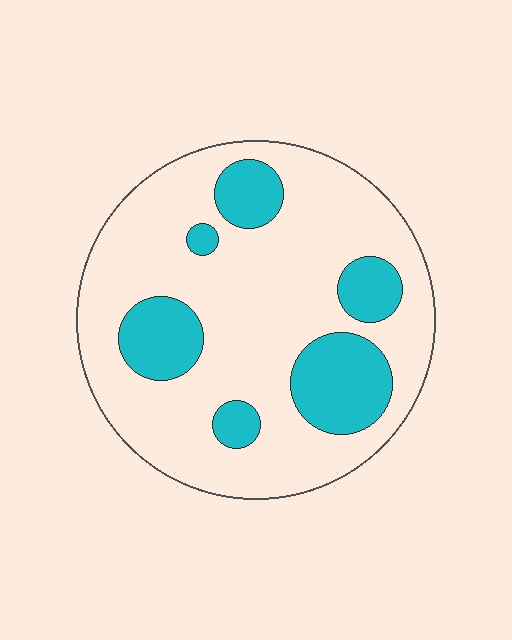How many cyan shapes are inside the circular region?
6.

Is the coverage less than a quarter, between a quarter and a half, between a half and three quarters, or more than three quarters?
Less than a quarter.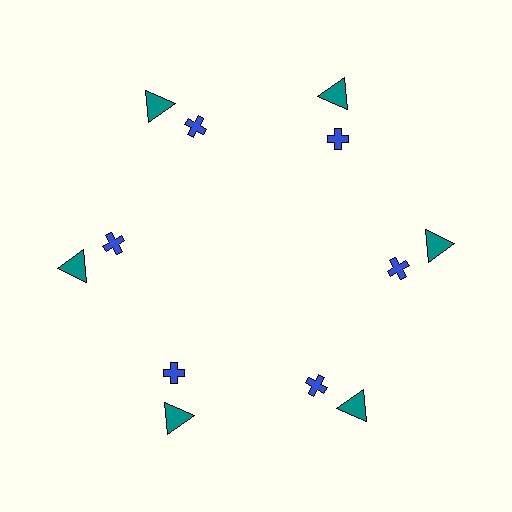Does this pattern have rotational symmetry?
Yes, this pattern has 6-fold rotational symmetry. It looks the same after rotating 60 degrees around the center.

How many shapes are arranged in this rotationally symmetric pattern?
There are 12 shapes, arranged in 6 groups of 2.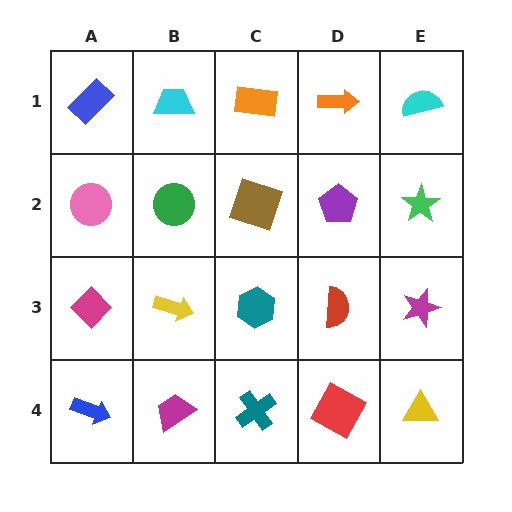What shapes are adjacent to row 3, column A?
A pink circle (row 2, column A), a blue arrow (row 4, column A), a yellow arrow (row 3, column B).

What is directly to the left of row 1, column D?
An orange rectangle.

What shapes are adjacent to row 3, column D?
A purple pentagon (row 2, column D), a red square (row 4, column D), a teal hexagon (row 3, column C), a magenta star (row 3, column E).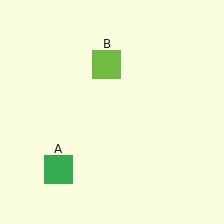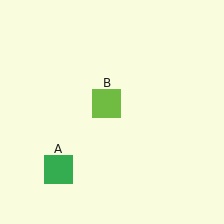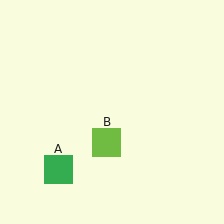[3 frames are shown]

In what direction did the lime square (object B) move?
The lime square (object B) moved down.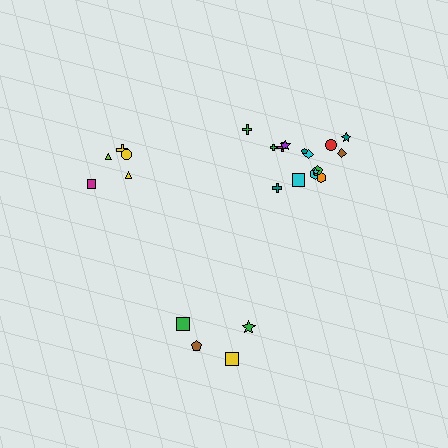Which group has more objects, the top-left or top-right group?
The top-right group.